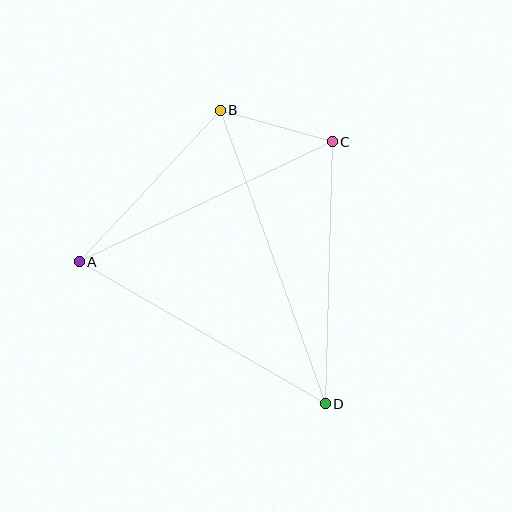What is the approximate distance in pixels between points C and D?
The distance between C and D is approximately 262 pixels.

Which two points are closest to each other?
Points B and C are closest to each other.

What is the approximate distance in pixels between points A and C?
The distance between A and C is approximately 280 pixels.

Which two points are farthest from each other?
Points B and D are farthest from each other.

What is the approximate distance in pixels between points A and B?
The distance between A and B is approximately 207 pixels.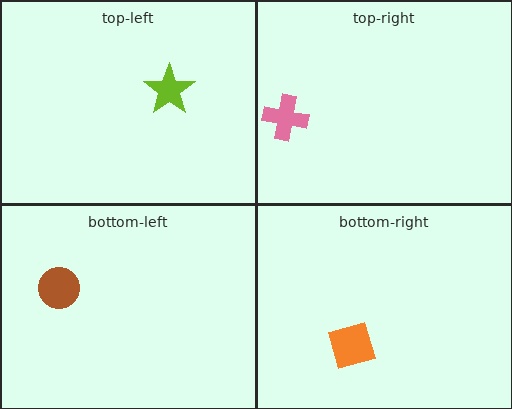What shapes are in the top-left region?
The lime star.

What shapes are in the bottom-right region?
The orange diamond.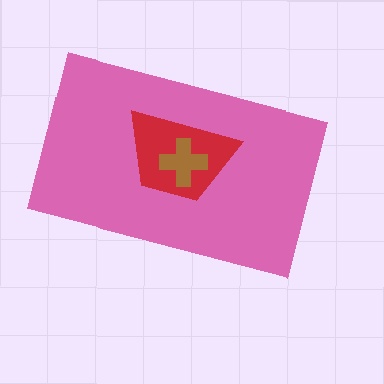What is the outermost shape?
The pink rectangle.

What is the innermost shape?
The brown cross.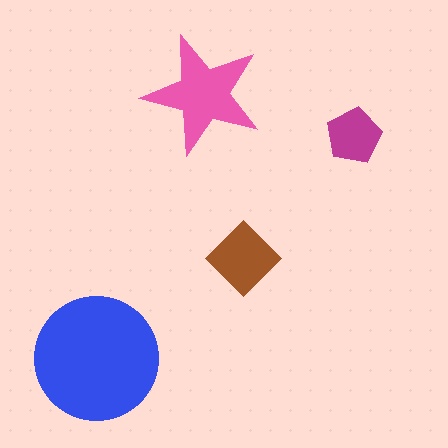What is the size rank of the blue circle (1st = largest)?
1st.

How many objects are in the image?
There are 4 objects in the image.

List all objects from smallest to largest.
The magenta pentagon, the brown diamond, the pink star, the blue circle.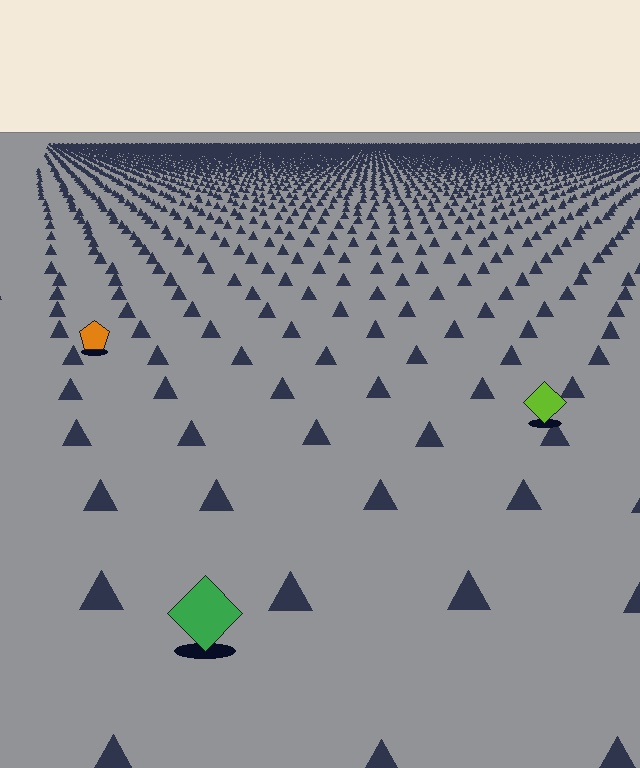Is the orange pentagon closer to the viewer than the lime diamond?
No. The lime diamond is closer — you can tell from the texture gradient: the ground texture is coarser near it.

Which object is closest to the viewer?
The green diamond is closest. The texture marks near it are larger and more spread out.